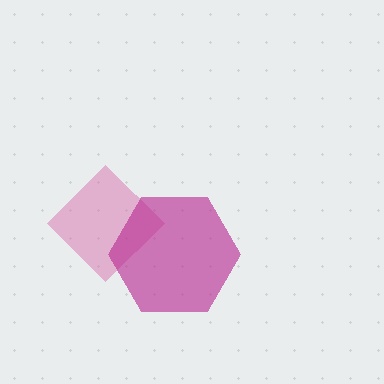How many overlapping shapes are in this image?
There are 2 overlapping shapes in the image.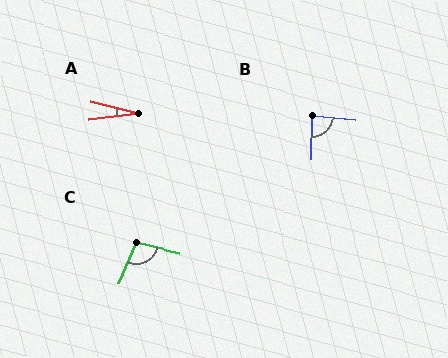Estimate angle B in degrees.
Approximately 85 degrees.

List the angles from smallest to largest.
A (21°), B (85°), C (100°).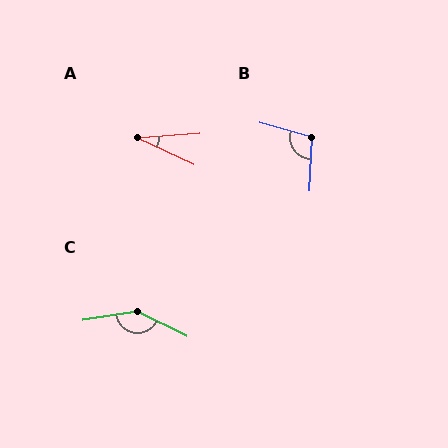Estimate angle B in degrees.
Approximately 103 degrees.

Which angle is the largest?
C, at approximately 144 degrees.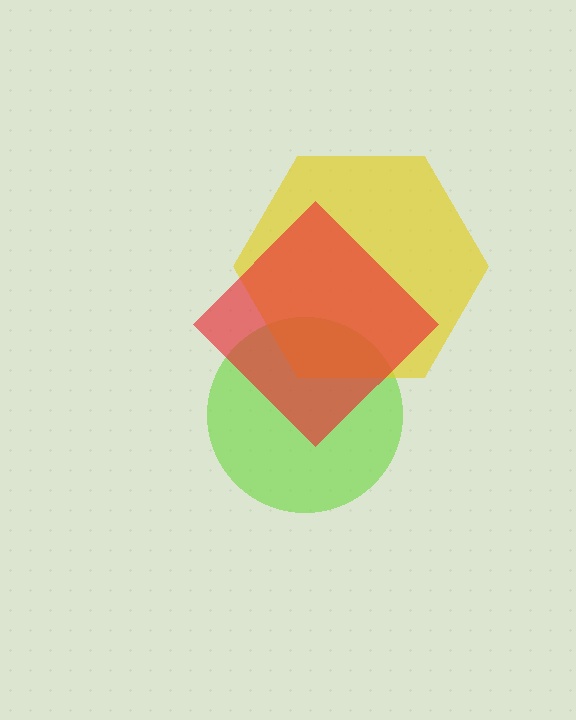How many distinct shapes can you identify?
There are 3 distinct shapes: a lime circle, a yellow hexagon, a red diamond.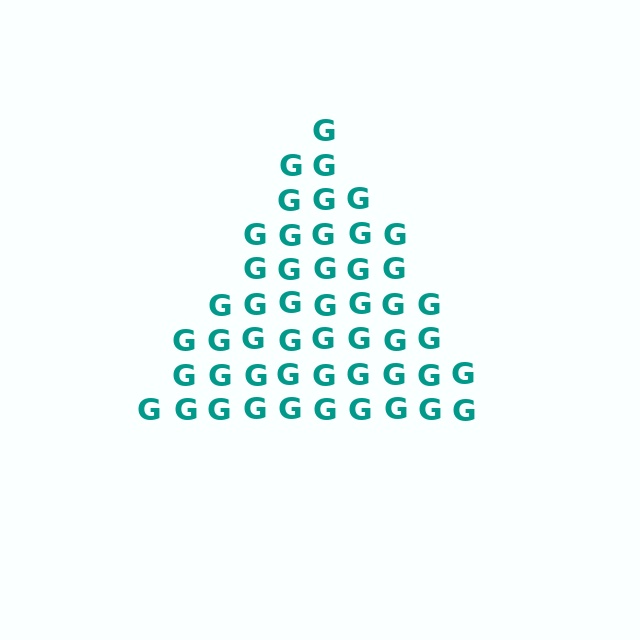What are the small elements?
The small elements are letter G's.